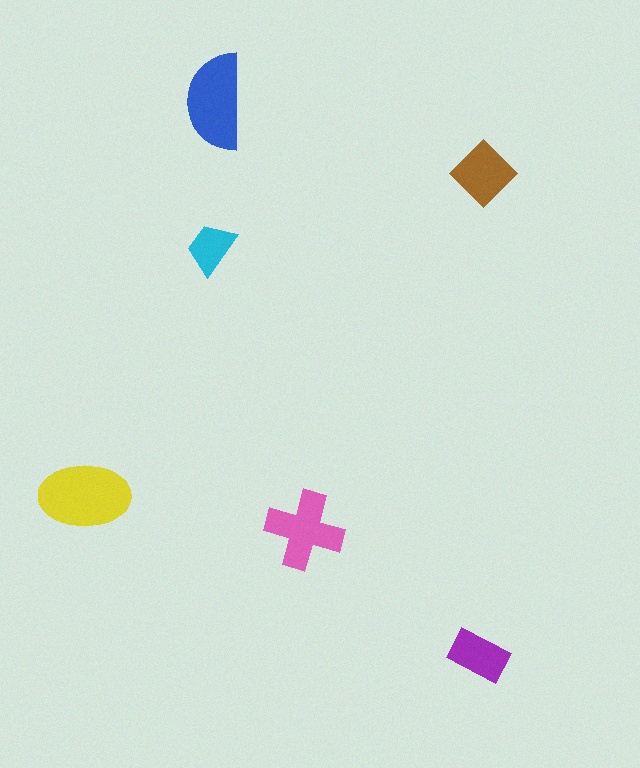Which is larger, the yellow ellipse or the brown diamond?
The yellow ellipse.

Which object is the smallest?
The cyan trapezoid.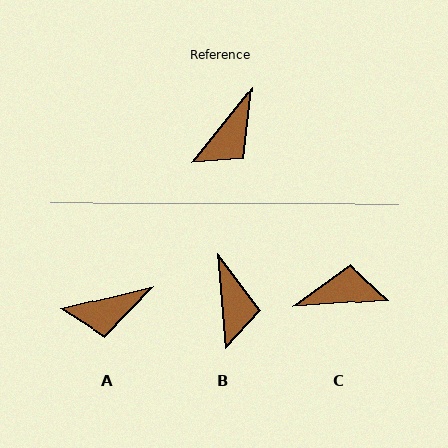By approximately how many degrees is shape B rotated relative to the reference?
Approximately 44 degrees counter-clockwise.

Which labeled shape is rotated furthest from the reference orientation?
C, about 133 degrees away.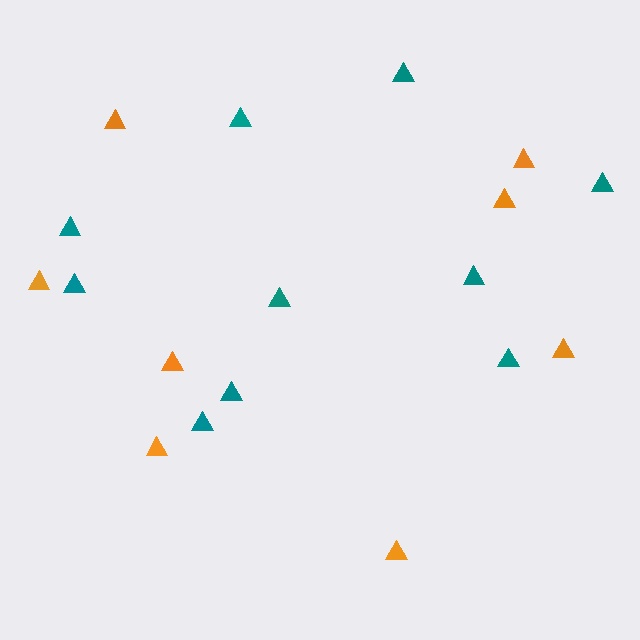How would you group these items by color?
There are 2 groups: one group of orange triangles (8) and one group of teal triangles (10).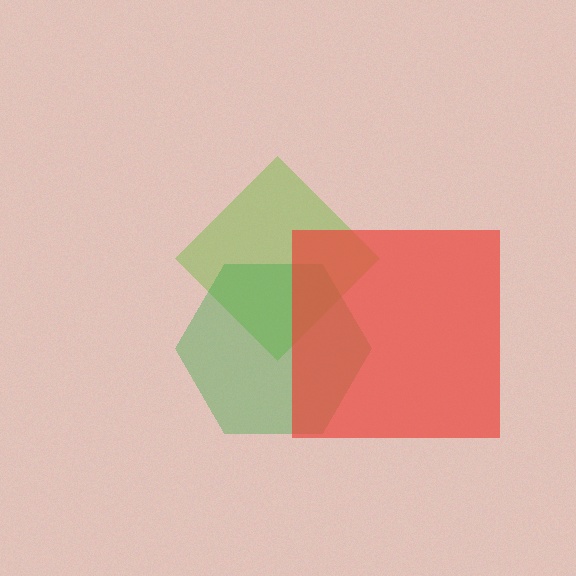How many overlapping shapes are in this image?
There are 3 overlapping shapes in the image.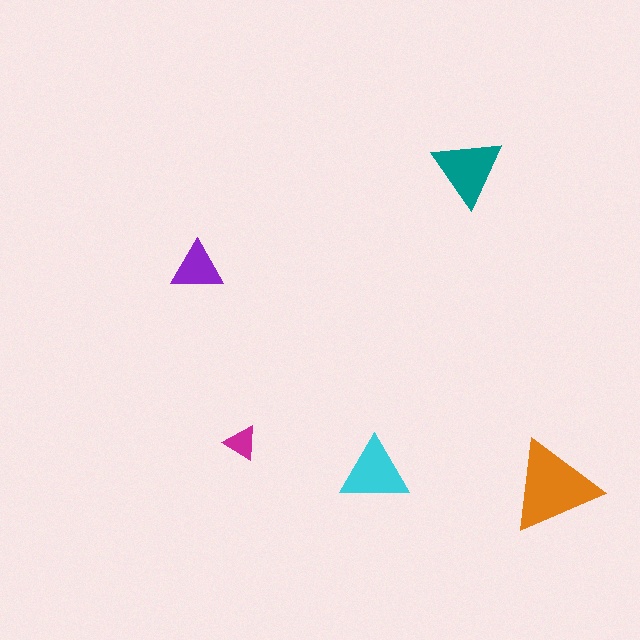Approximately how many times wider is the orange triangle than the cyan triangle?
About 1.5 times wider.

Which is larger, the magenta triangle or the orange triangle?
The orange one.